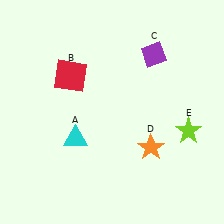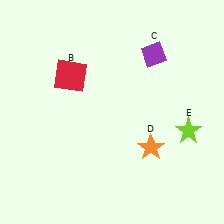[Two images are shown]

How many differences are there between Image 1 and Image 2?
There is 1 difference between the two images.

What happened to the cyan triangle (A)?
The cyan triangle (A) was removed in Image 2. It was in the bottom-left area of Image 1.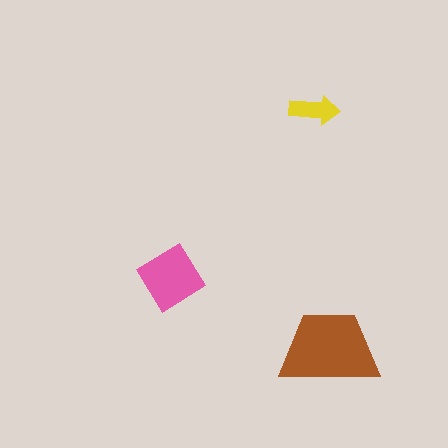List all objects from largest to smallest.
The brown trapezoid, the pink diamond, the yellow arrow.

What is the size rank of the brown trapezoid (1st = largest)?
1st.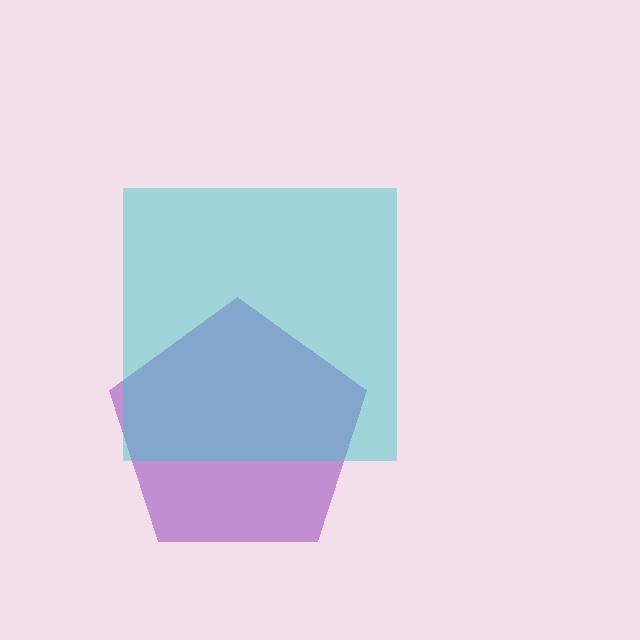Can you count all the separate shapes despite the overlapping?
Yes, there are 2 separate shapes.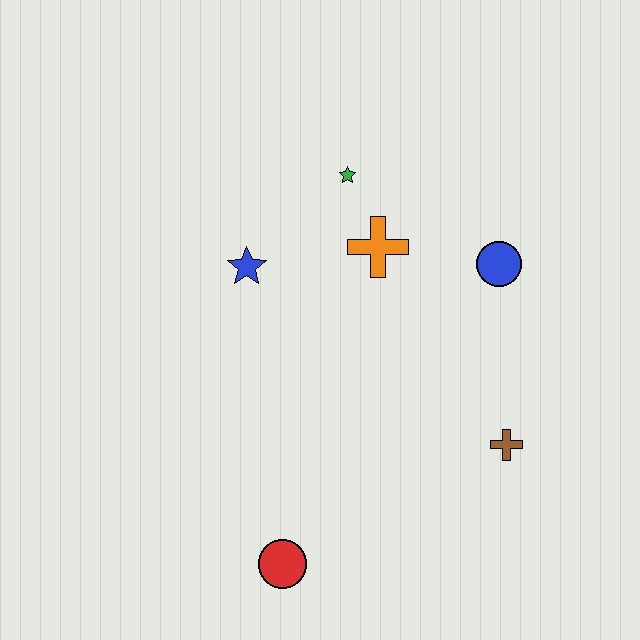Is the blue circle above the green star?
No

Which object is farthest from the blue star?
The brown cross is farthest from the blue star.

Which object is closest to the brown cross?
The blue circle is closest to the brown cross.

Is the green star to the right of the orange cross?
No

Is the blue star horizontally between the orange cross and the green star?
No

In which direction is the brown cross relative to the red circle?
The brown cross is to the right of the red circle.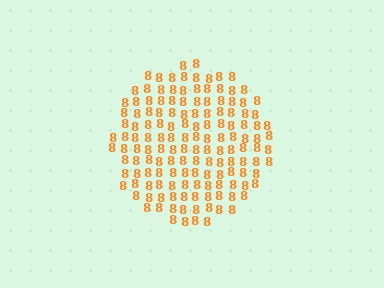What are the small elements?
The small elements are digit 8's.